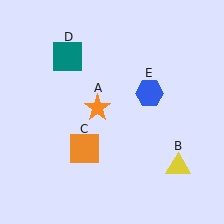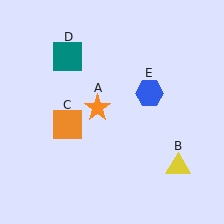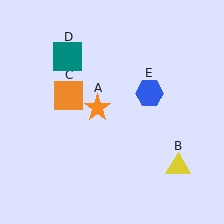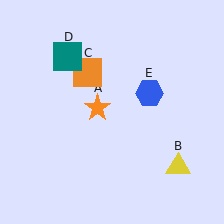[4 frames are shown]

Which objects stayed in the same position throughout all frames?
Orange star (object A) and yellow triangle (object B) and teal square (object D) and blue hexagon (object E) remained stationary.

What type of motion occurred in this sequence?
The orange square (object C) rotated clockwise around the center of the scene.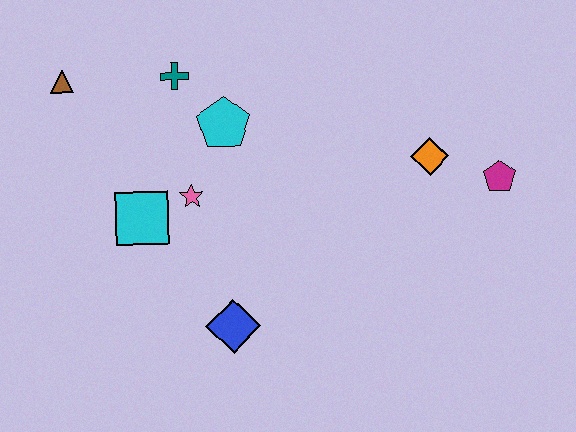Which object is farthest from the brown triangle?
The magenta pentagon is farthest from the brown triangle.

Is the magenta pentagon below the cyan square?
No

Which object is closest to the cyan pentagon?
The teal cross is closest to the cyan pentagon.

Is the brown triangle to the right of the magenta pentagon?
No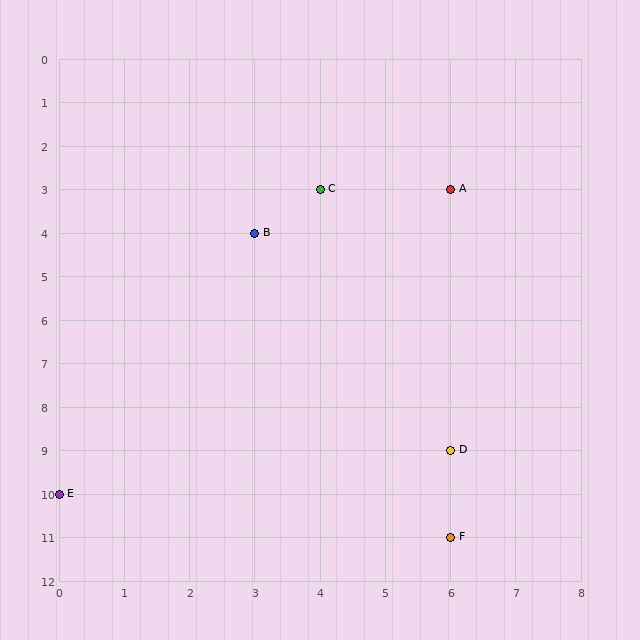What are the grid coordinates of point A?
Point A is at grid coordinates (6, 3).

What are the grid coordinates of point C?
Point C is at grid coordinates (4, 3).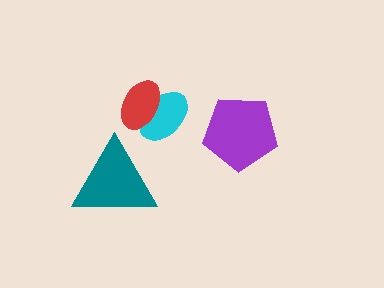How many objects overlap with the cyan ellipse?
1 object overlaps with the cyan ellipse.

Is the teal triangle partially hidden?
No, no other shape covers it.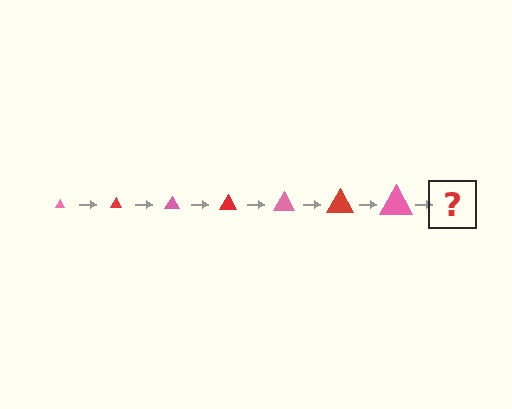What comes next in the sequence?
The next element should be a red triangle, larger than the previous one.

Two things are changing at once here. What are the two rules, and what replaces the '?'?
The two rules are that the triangle grows larger each step and the color cycles through pink and red. The '?' should be a red triangle, larger than the previous one.